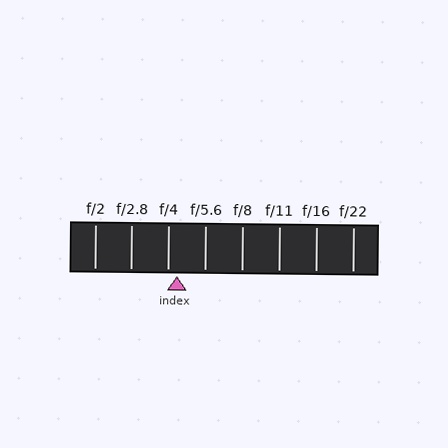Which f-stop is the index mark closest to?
The index mark is closest to f/4.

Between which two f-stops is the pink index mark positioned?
The index mark is between f/4 and f/5.6.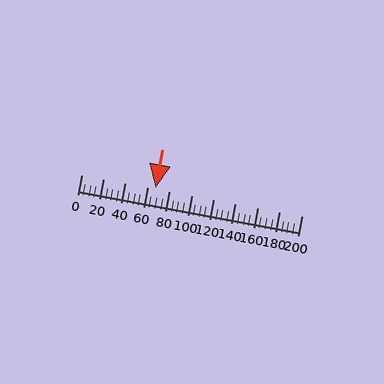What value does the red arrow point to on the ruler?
The red arrow points to approximately 67.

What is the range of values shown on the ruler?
The ruler shows values from 0 to 200.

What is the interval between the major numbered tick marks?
The major tick marks are spaced 20 units apart.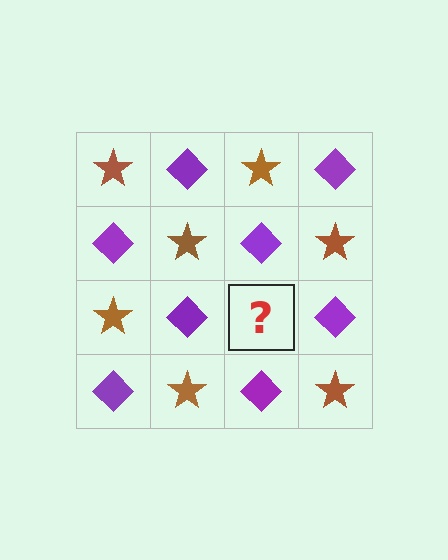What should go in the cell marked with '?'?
The missing cell should contain a brown star.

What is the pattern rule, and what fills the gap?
The rule is that it alternates brown star and purple diamond in a checkerboard pattern. The gap should be filled with a brown star.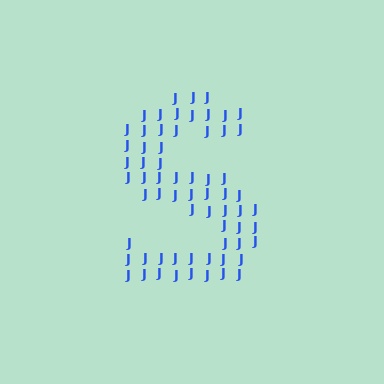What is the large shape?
The large shape is the letter S.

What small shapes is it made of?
It is made of small letter J's.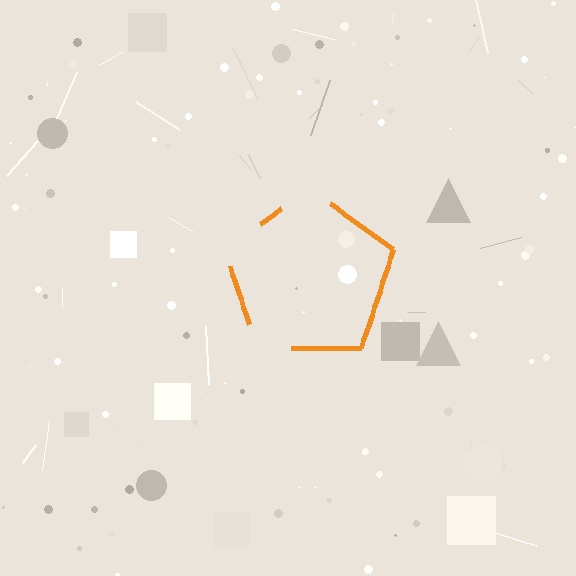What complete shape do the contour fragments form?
The contour fragments form a pentagon.